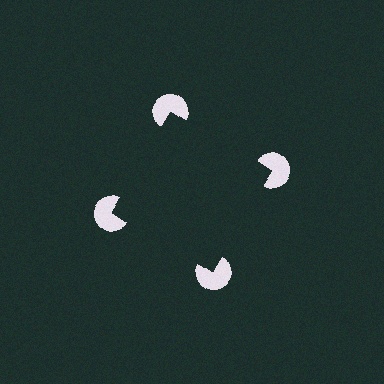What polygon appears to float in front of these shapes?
An illusory square — its edges are inferred from the aligned wedge cuts in the pac-man discs, not physically drawn.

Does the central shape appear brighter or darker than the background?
It typically appears slightly darker than the background, even though no actual brightness change is drawn.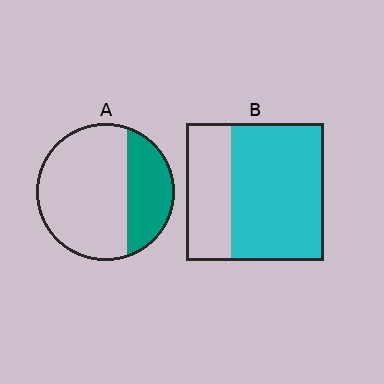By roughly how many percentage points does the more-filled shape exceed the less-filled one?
By roughly 35 percentage points (B over A).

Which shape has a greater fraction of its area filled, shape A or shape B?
Shape B.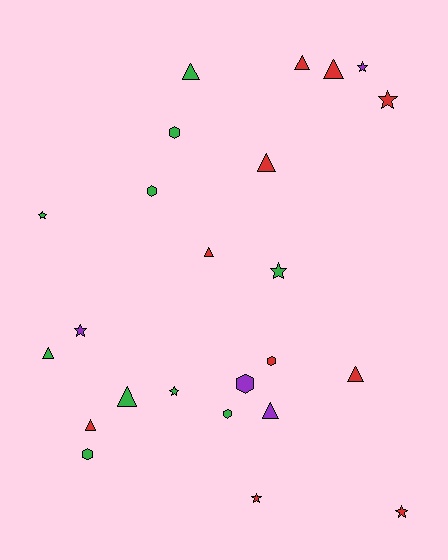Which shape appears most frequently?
Triangle, with 10 objects.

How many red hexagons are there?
There is 1 red hexagon.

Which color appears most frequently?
Red, with 10 objects.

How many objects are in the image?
There are 24 objects.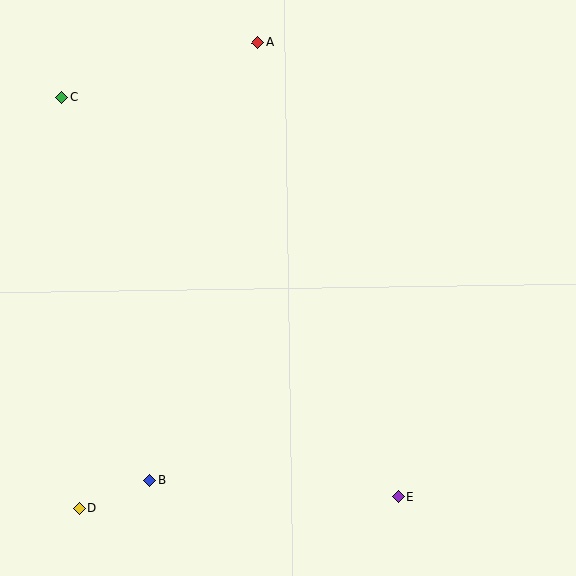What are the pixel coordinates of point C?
Point C is at (62, 98).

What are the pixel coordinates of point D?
Point D is at (79, 509).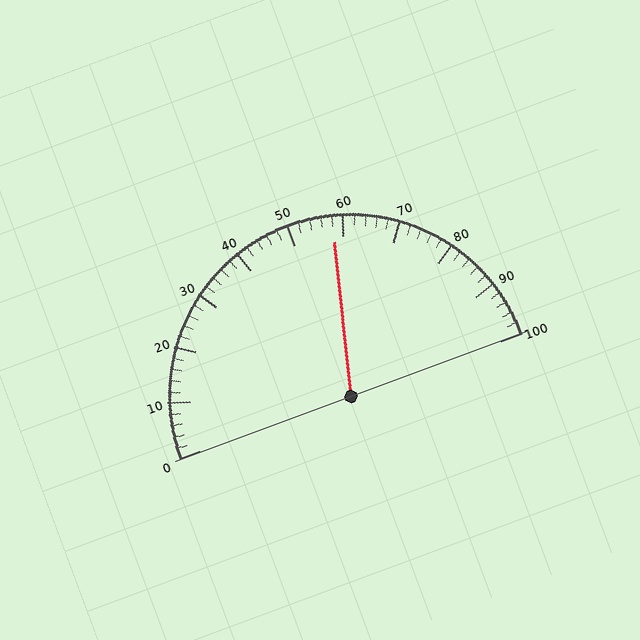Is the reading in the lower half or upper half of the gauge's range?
The reading is in the upper half of the range (0 to 100).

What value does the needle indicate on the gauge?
The needle indicates approximately 58.